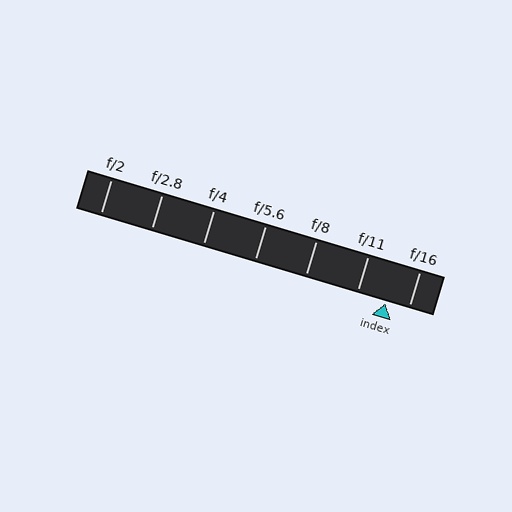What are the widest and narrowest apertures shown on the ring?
The widest aperture shown is f/2 and the narrowest is f/16.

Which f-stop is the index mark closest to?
The index mark is closest to f/16.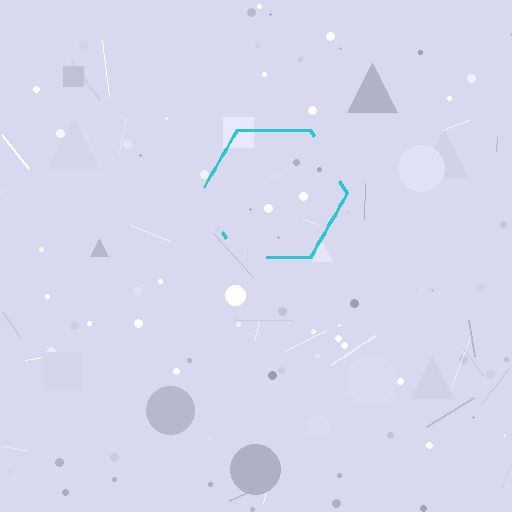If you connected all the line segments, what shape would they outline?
They would outline a hexagon.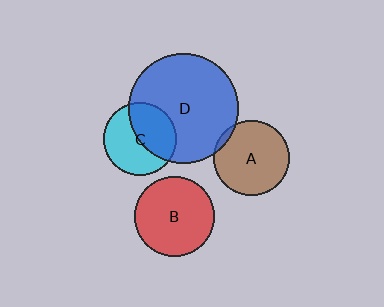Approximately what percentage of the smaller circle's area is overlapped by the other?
Approximately 45%.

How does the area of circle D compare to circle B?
Approximately 1.9 times.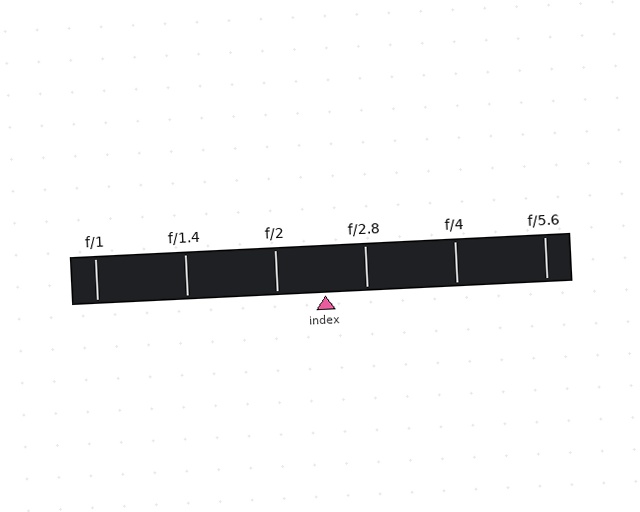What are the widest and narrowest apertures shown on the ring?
The widest aperture shown is f/1 and the narrowest is f/5.6.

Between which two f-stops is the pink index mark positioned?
The index mark is between f/2 and f/2.8.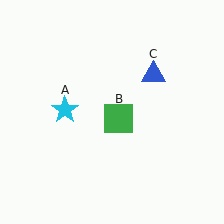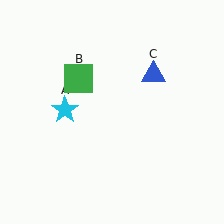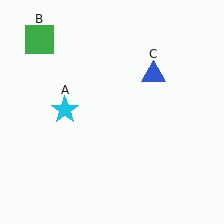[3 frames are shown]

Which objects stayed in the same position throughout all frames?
Cyan star (object A) and blue triangle (object C) remained stationary.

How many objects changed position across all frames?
1 object changed position: green square (object B).